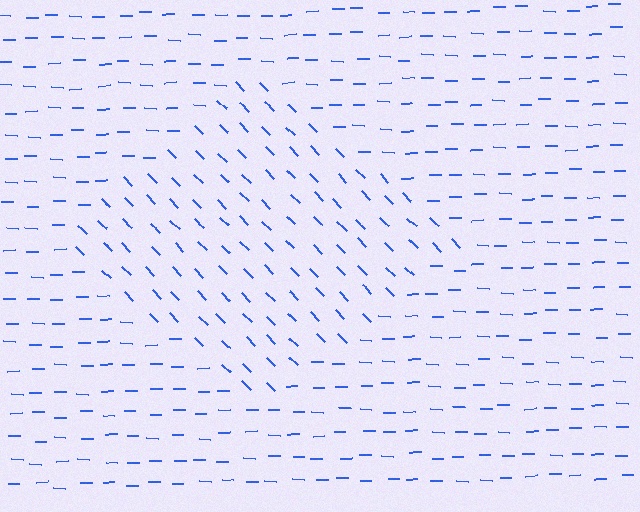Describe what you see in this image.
The image is filled with small blue line segments. A diamond region in the image has lines oriented differently from the surrounding lines, creating a visible texture boundary.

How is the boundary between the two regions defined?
The boundary is defined purely by a change in line orientation (approximately 45 degrees difference). All lines are the same color and thickness.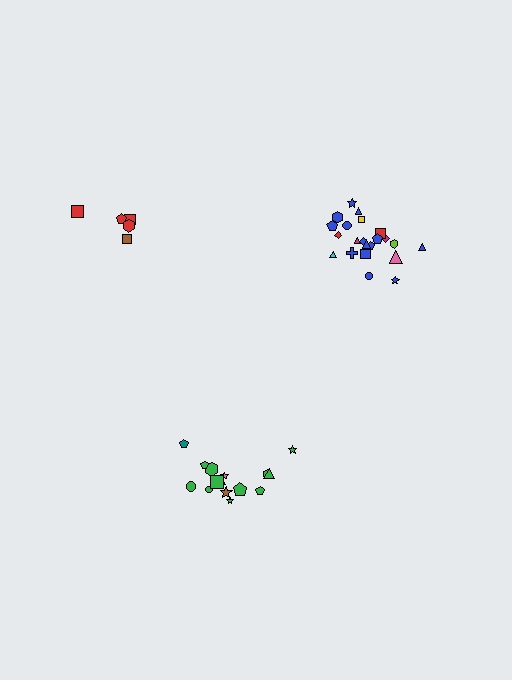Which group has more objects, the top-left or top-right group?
The top-right group.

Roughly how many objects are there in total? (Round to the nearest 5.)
Roughly 40 objects in total.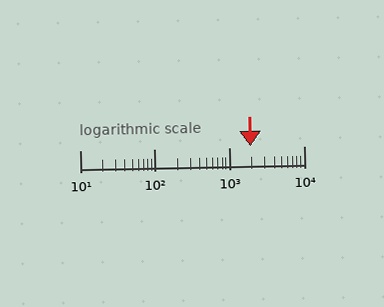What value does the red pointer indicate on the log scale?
The pointer indicates approximately 1900.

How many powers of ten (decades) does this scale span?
The scale spans 3 decades, from 10 to 10000.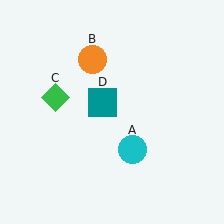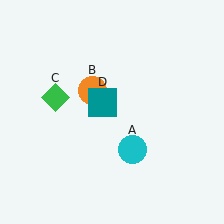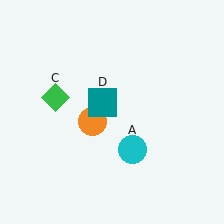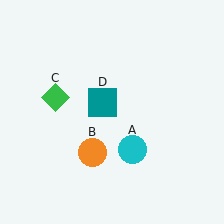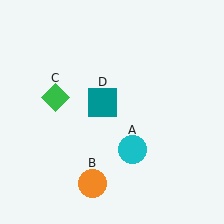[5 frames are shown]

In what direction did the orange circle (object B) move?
The orange circle (object B) moved down.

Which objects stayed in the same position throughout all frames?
Cyan circle (object A) and green diamond (object C) and teal square (object D) remained stationary.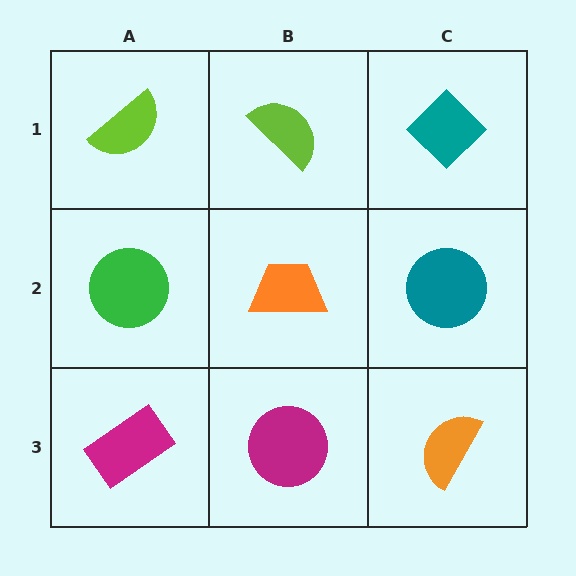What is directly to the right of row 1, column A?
A lime semicircle.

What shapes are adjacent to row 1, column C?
A teal circle (row 2, column C), a lime semicircle (row 1, column B).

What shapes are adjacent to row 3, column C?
A teal circle (row 2, column C), a magenta circle (row 3, column B).